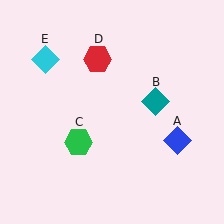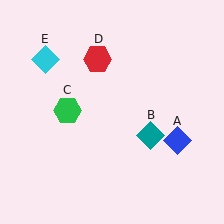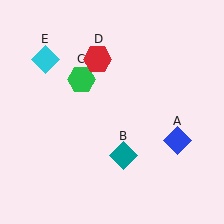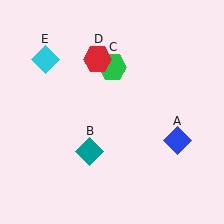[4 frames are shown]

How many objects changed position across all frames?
2 objects changed position: teal diamond (object B), green hexagon (object C).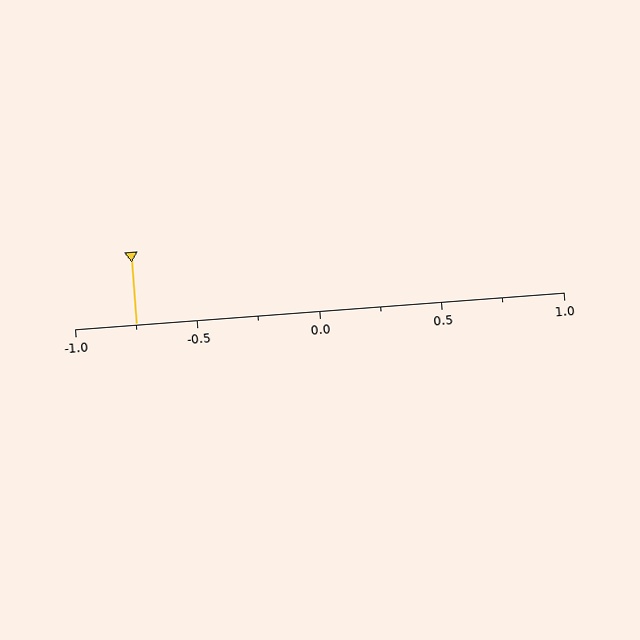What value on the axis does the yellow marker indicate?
The marker indicates approximately -0.75.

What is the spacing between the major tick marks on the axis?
The major ticks are spaced 0.5 apart.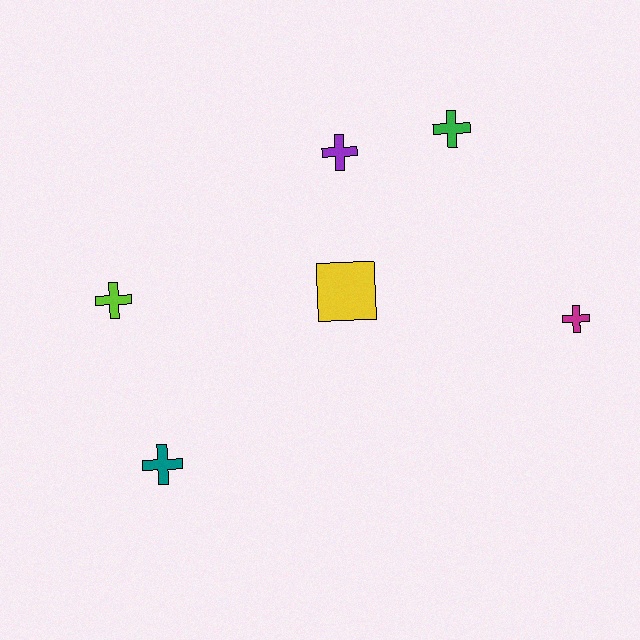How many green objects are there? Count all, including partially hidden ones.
There is 1 green object.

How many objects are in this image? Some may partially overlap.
There are 6 objects.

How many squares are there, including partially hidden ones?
There is 1 square.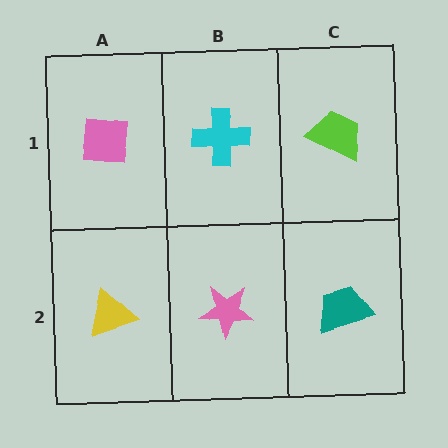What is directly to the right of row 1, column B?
A lime trapezoid.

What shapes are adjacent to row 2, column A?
A pink square (row 1, column A), a pink star (row 2, column B).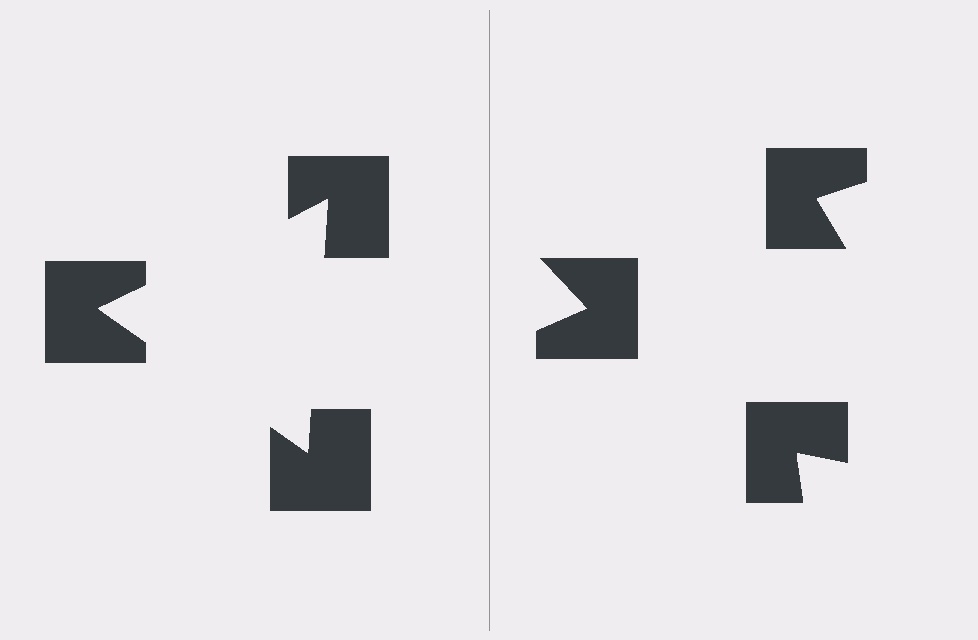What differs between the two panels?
The notched squares are positioned identically on both sides; only the wedge orientations differ. On the left they align to a triangle; on the right they are misaligned.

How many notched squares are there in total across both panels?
6 — 3 on each side.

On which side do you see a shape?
An illusory triangle appears on the left side. On the right side the wedge cuts are rotated, so no coherent shape forms.